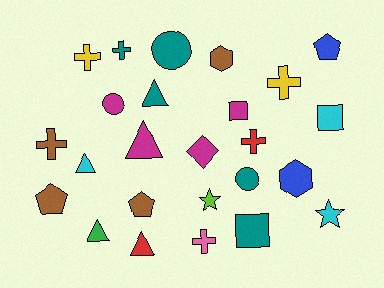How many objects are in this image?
There are 25 objects.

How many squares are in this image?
There are 3 squares.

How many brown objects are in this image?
There are 4 brown objects.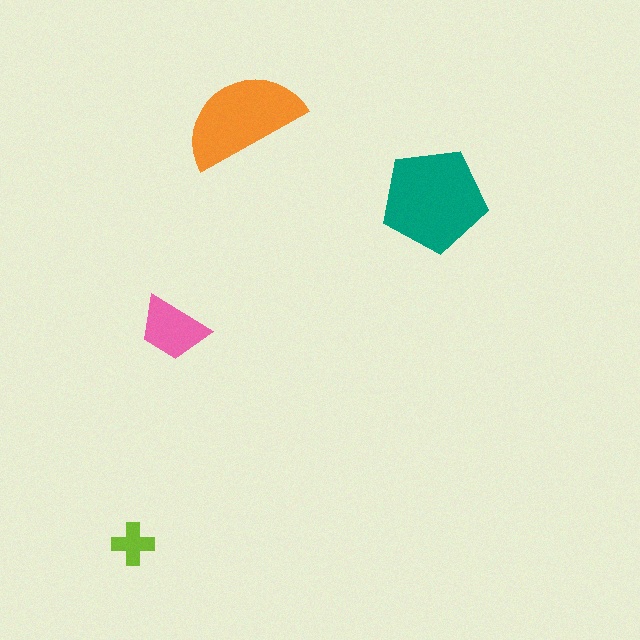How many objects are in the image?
There are 4 objects in the image.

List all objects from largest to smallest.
The teal pentagon, the orange semicircle, the pink trapezoid, the lime cross.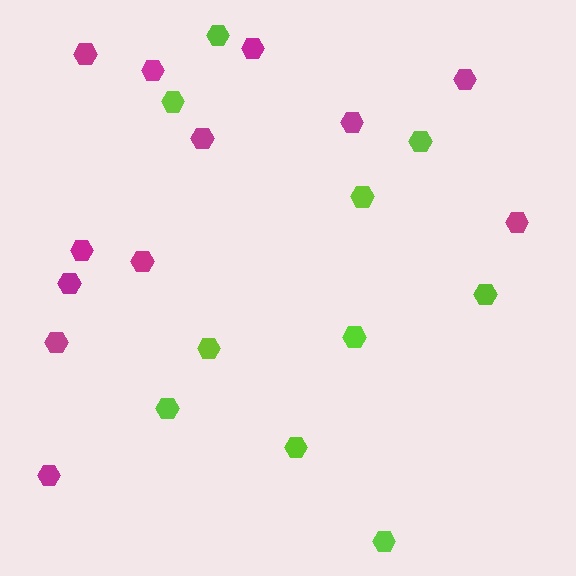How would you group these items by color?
There are 2 groups: one group of magenta hexagons (12) and one group of lime hexagons (10).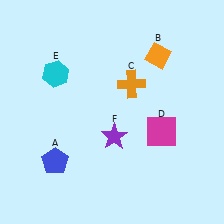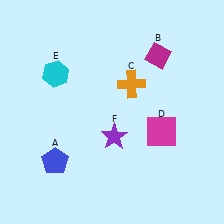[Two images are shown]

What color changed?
The diamond (B) changed from orange in Image 1 to magenta in Image 2.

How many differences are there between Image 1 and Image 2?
There is 1 difference between the two images.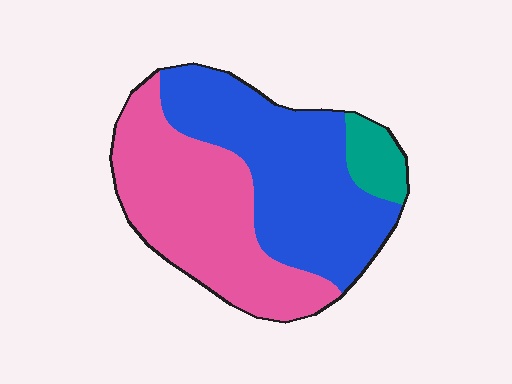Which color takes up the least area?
Teal, at roughly 10%.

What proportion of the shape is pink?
Pink takes up between a third and a half of the shape.